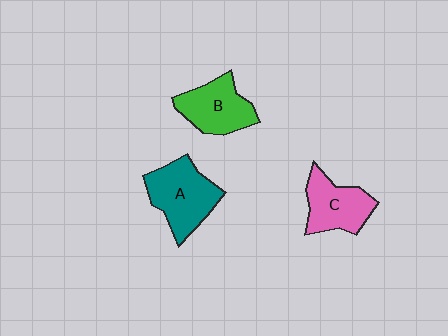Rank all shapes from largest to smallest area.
From largest to smallest: A (teal), B (green), C (pink).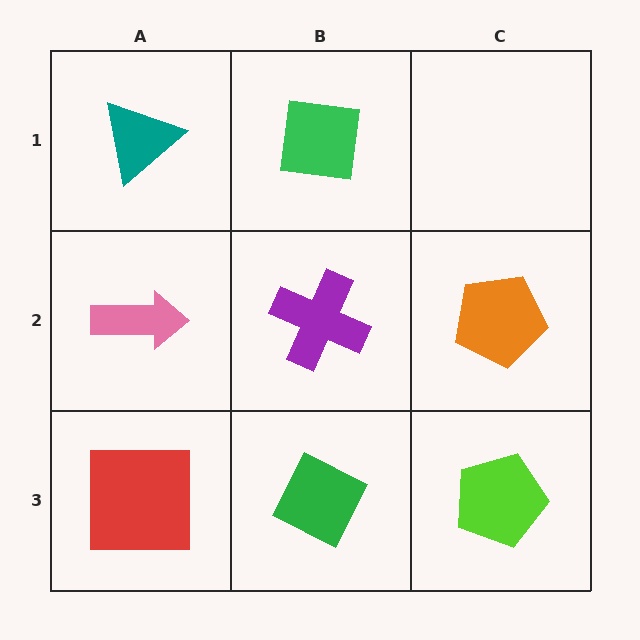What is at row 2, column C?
An orange pentagon.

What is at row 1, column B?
A green square.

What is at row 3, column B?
A green diamond.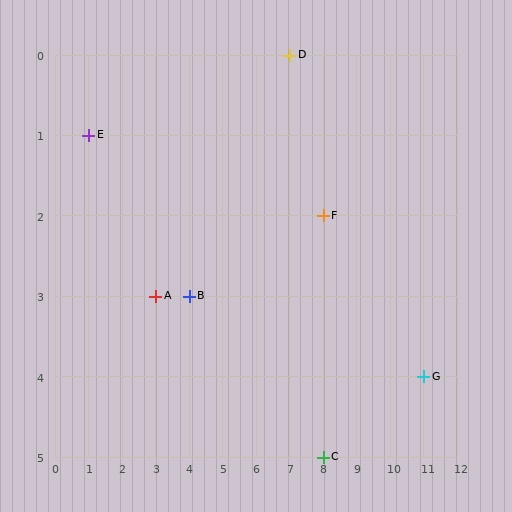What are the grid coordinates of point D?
Point D is at grid coordinates (7, 0).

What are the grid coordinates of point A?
Point A is at grid coordinates (3, 3).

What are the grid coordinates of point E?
Point E is at grid coordinates (1, 1).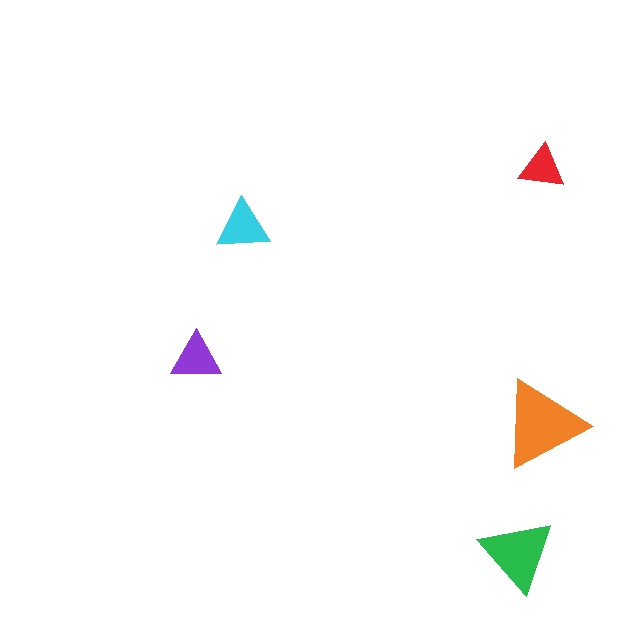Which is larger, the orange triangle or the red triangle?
The orange one.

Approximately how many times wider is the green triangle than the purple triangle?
About 1.5 times wider.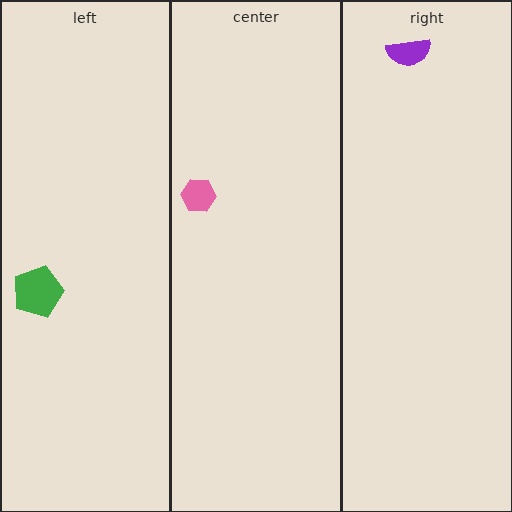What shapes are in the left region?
The green pentagon.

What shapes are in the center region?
The pink hexagon.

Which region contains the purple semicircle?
The right region.